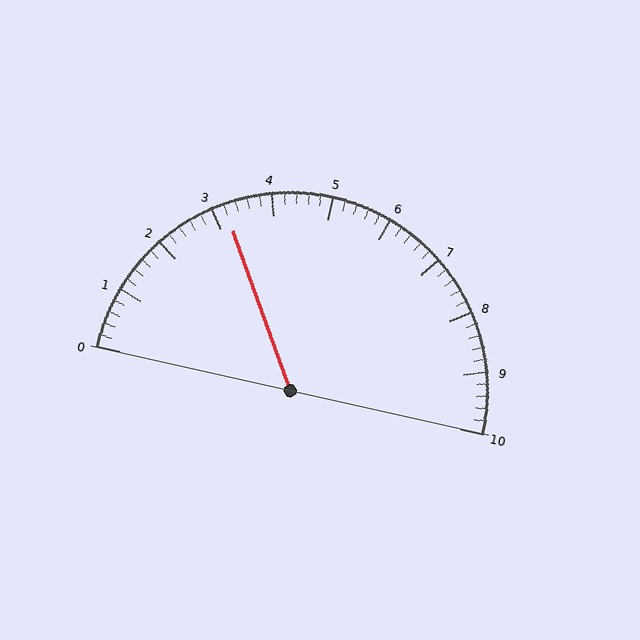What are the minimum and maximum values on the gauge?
The gauge ranges from 0 to 10.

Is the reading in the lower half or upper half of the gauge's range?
The reading is in the lower half of the range (0 to 10).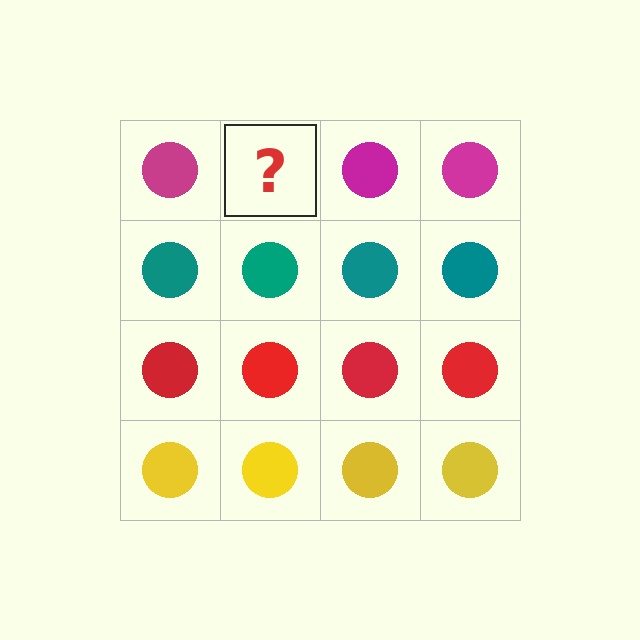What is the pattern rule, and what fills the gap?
The rule is that each row has a consistent color. The gap should be filled with a magenta circle.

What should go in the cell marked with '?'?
The missing cell should contain a magenta circle.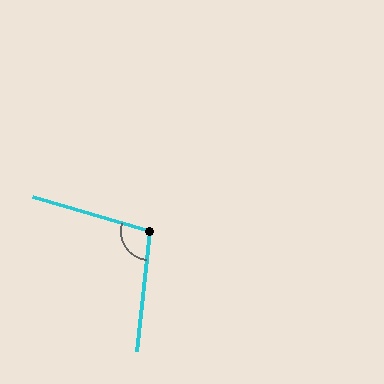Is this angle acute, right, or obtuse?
It is obtuse.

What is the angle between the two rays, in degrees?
Approximately 101 degrees.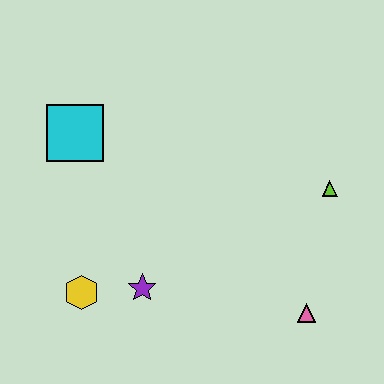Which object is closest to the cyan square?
The yellow hexagon is closest to the cyan square.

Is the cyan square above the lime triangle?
Yes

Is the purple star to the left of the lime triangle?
Yes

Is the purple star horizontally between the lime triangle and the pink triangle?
No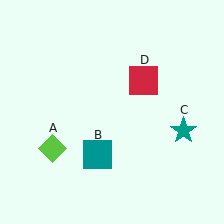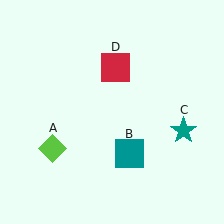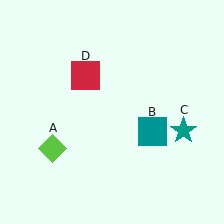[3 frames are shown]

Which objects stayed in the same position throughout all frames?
Lime diamond (object A) and teal star (object C) remained stationary.